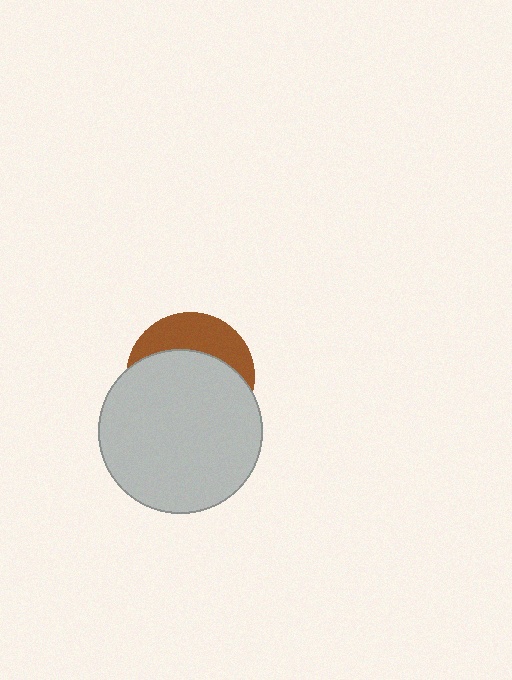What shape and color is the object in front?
The object in front is a light gray circle.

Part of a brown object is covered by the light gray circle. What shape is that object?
It is a circle.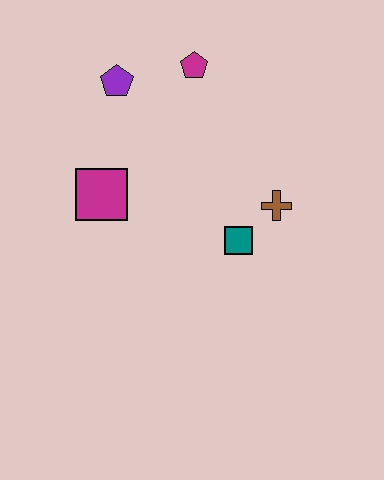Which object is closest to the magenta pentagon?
The purple pentagon is closest to the magenta pentagon.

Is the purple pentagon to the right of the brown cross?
No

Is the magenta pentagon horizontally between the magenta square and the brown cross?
Yes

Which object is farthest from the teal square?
The purple pentagon is farthest from the teal square.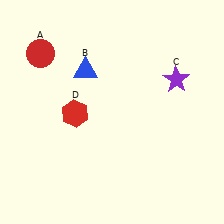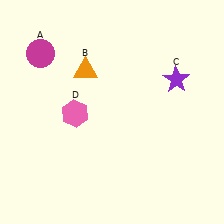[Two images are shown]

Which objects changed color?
A changed from red to magenta. B changed from blue to orange. D changed from red to pink.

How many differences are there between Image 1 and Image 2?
There are 3 differences between the two images.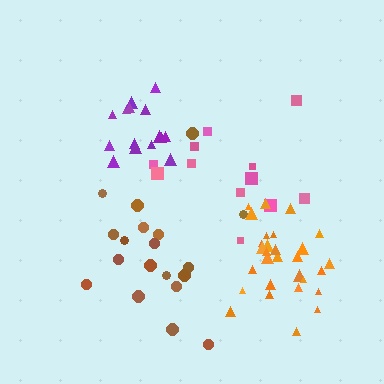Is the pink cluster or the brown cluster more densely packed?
Brown.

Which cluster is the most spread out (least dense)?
Pink.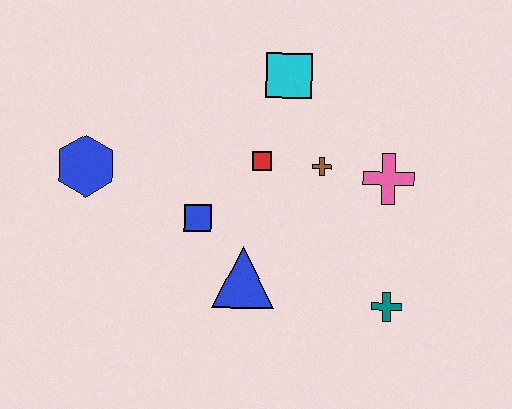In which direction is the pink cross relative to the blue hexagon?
The pink cross is to the right of the blue hexagon.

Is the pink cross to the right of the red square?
Yes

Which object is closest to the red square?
The brown cross is closest to the red square.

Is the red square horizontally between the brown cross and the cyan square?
No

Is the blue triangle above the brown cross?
No